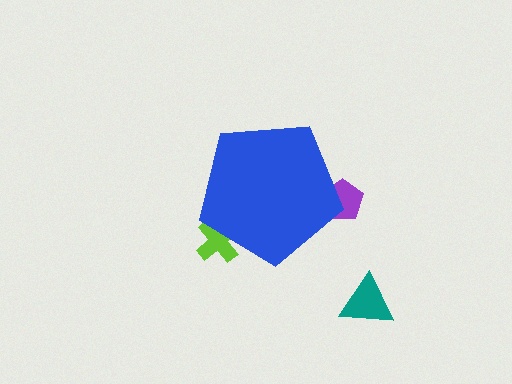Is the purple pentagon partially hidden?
Yes, the purple pentagon is partially hidden behind the blue pentagon.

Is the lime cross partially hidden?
Yes, the lime cross is partially hidden behind the blue pentagon.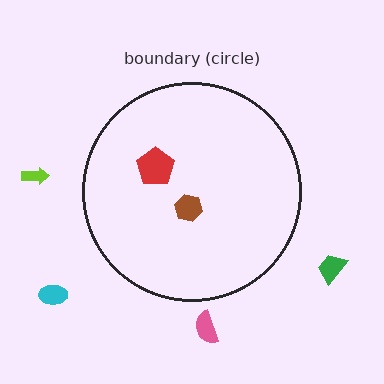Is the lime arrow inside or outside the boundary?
Outside.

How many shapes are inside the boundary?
2 inside, 4 outside.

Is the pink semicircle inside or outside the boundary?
Outside.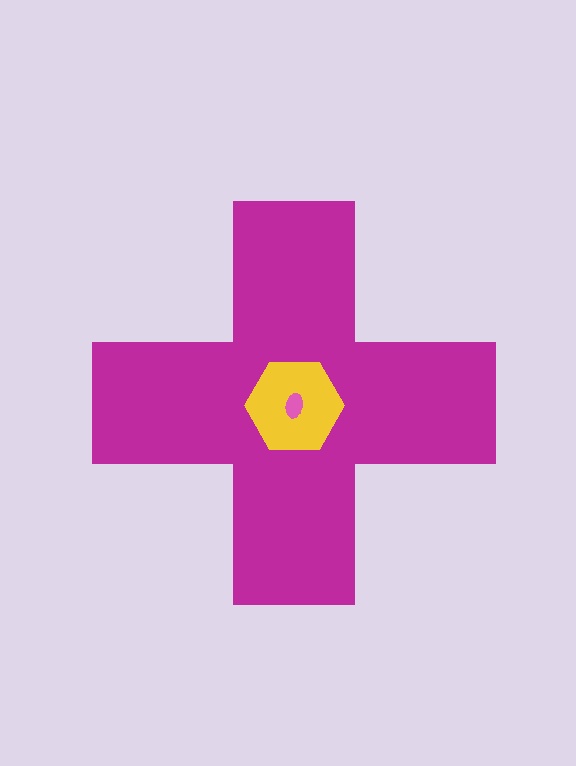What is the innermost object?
The pink ellipse.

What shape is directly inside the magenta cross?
The yellow hexagon.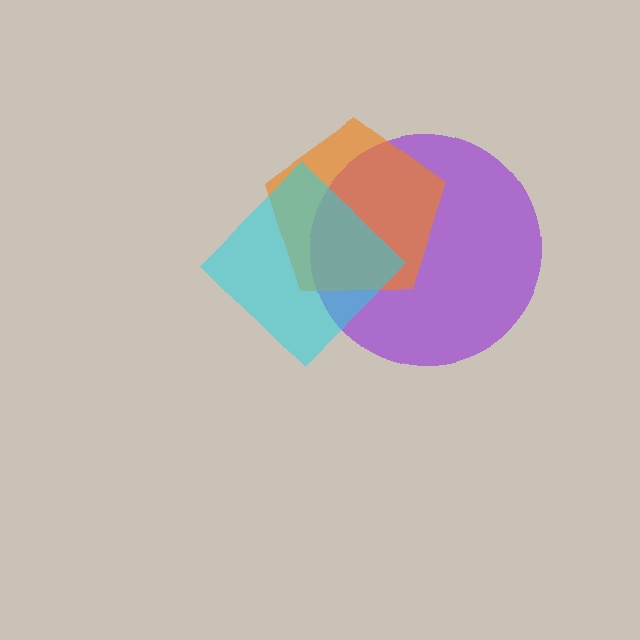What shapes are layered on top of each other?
The layered shapes are: a purple circle, an orange pentagon, a cyan diamond.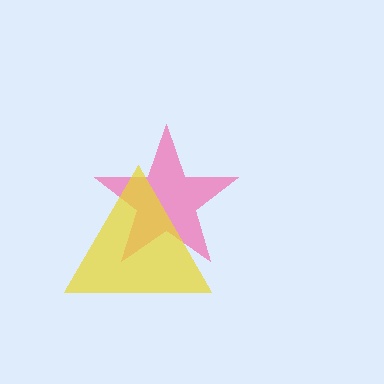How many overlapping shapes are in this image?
There are 2 overlapping shapes in the image.